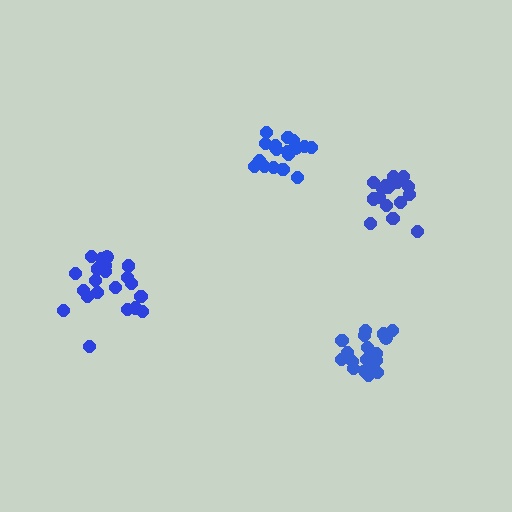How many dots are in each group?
Group 1: 18 dots, Group 2: 21 dots, Group 3: 18 dots, Group 4: 16 dots (73 total).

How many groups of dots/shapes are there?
There are 4 groups.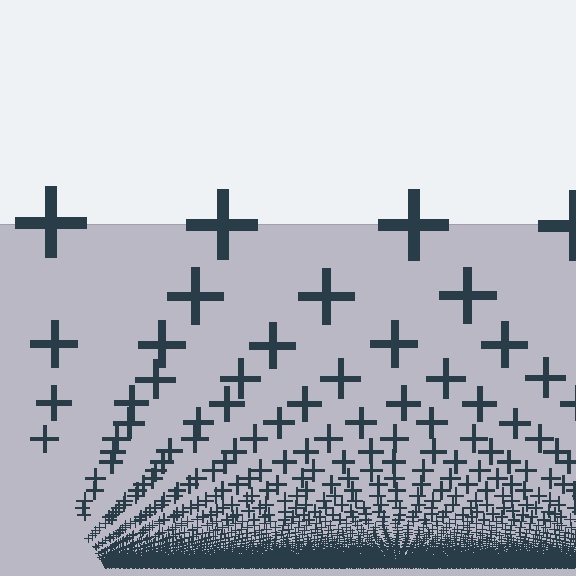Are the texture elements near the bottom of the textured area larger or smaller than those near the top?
Smaller. The gradient is inverted — elements near the bottom are smaller and denser.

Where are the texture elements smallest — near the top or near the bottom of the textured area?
Near the bottom.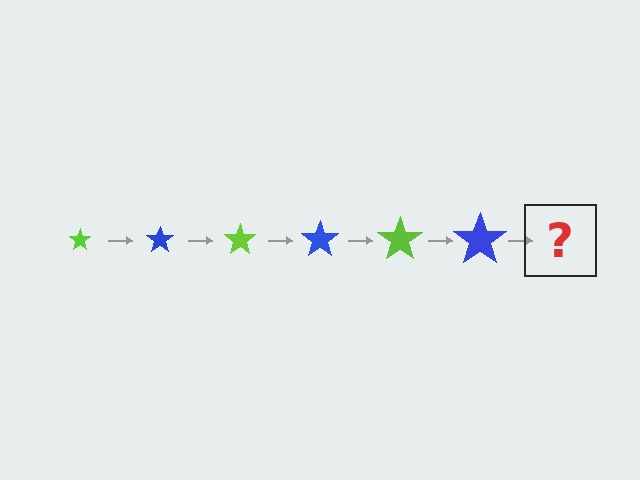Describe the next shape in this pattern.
It should be a lime star, larger than the previous one.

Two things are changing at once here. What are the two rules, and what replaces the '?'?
The two rules are that the star grows larger each step and the color cycles through lime and blue. The '?' should be a lime star, larger than the previous one.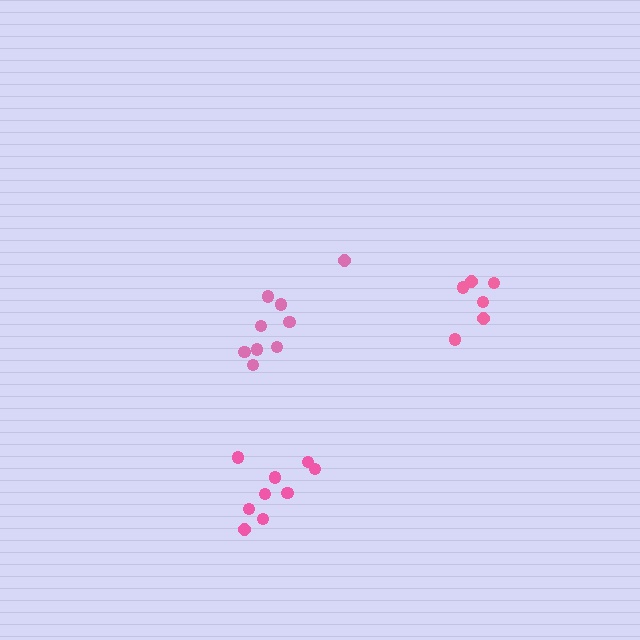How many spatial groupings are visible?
There are 3 spatial groupings.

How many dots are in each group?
Group 1: 9 dots, Group 2: 6 dots, Group 3: 9 dots (24 total).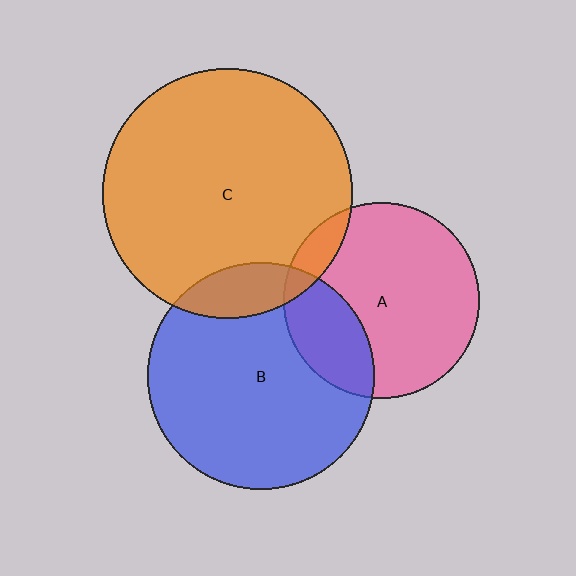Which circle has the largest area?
Circle C (orange).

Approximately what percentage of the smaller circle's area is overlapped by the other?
Approximately 25%.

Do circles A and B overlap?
Yes.